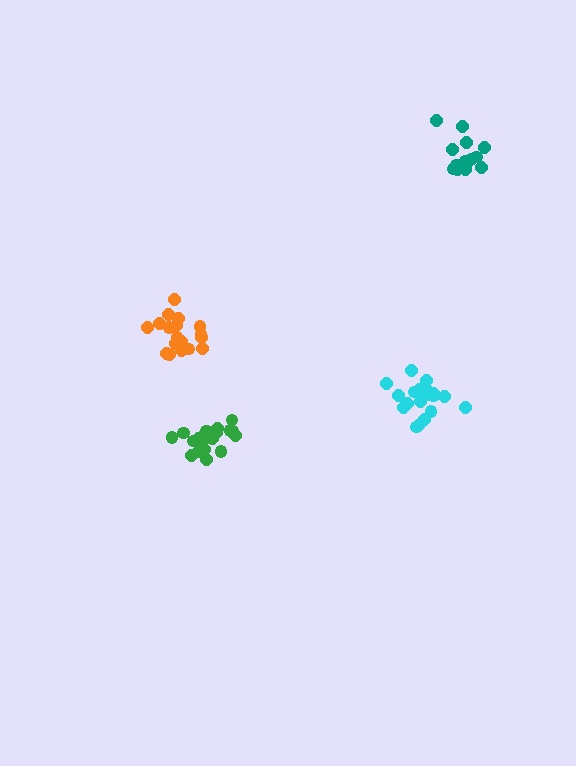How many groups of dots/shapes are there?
There are 4 groups.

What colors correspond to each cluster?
The clusters are colored: cyan, orange, teal, green.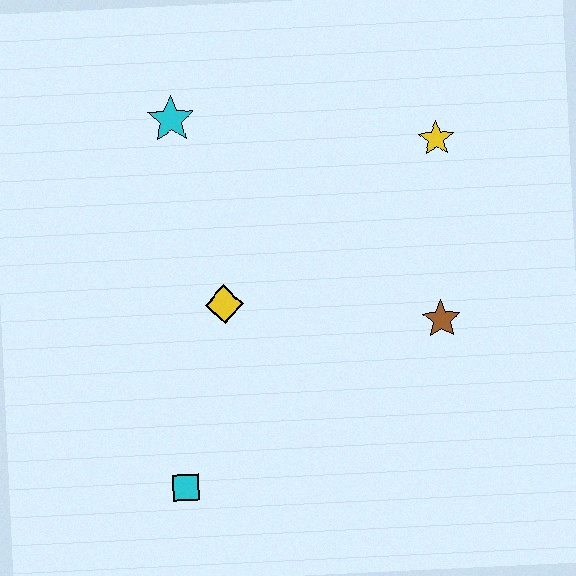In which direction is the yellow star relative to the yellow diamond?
The yellow star is to the right of the yellow diamond.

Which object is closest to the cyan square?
The yellow diamond is closest to the cyan square.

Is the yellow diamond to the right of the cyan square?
Yes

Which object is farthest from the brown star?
The cyan star is farthest from the brown star.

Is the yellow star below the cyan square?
No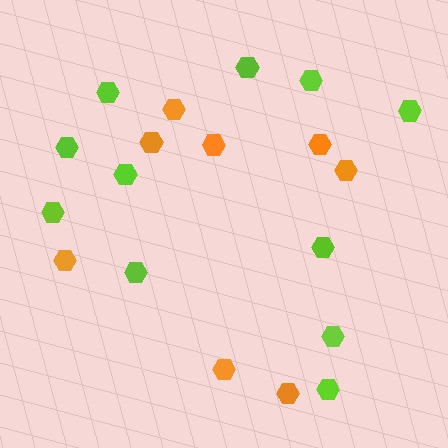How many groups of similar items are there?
There are 2 groups: one group of orange hexagons (8) and one group of lime hexagons (11).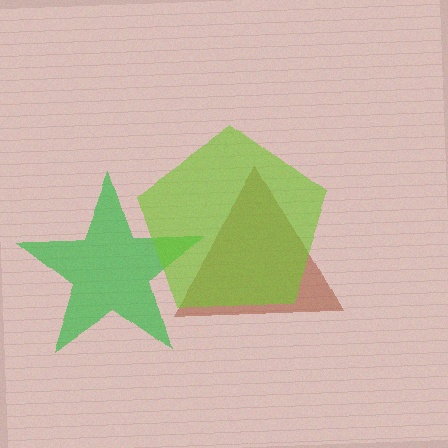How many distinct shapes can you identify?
There are 3 distinct shapes: a brown triangle, a green star, a lime pentagon.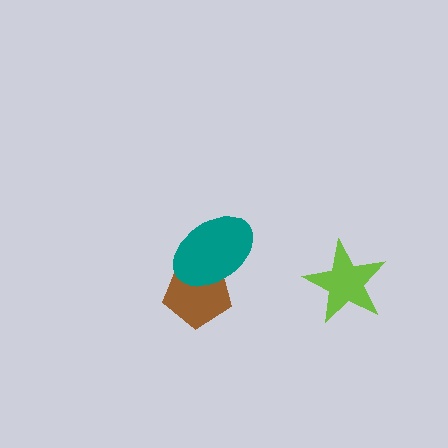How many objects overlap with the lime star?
0 objects overlap with the lime star.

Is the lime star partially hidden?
No, no other shape covers it.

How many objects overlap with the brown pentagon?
1 object overlaps with the brown pentagon.